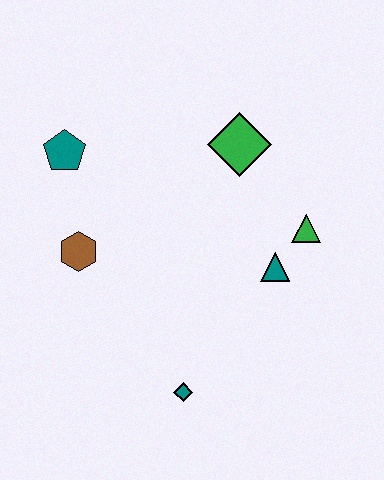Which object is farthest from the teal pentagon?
The teal diamond is farthest from the teal pentagon.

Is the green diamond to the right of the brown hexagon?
Yes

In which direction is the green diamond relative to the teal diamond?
The green diamond is above the teal diamond.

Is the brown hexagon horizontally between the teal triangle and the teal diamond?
No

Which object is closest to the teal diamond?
The teal triangle is closest to the teal diamond.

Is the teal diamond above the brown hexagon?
No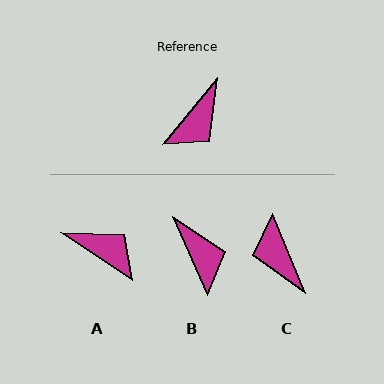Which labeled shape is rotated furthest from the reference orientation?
C, about 119 degrees away.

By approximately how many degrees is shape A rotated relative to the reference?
Approximately 95 degrees counter-clockwise.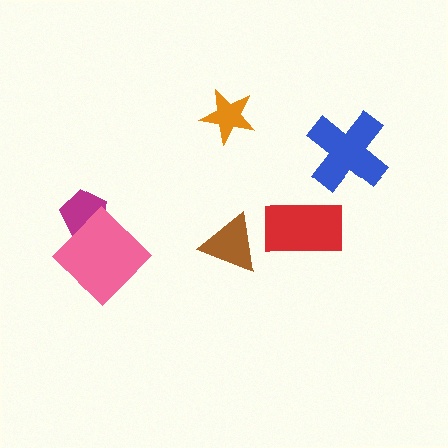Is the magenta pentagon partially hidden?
Yes, it is partially covered by another shape.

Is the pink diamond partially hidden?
No, no other shape covers it.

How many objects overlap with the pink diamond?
1 object overlaps with the pink diamond.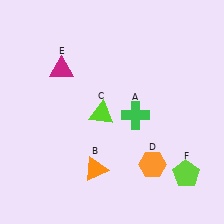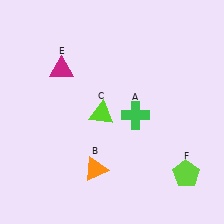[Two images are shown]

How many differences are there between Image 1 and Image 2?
There is 1 difference between the two images.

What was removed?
The orange hexagon (D) was removed in Image 2.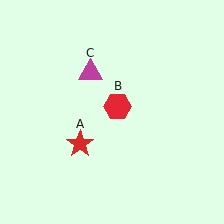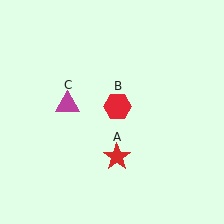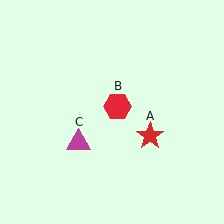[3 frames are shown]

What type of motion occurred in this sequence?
The red star (object A), magenta triangle (object C) rotated counterclockwise around the center of the scene.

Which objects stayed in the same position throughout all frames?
Red hexagon (object B) remained stationary.